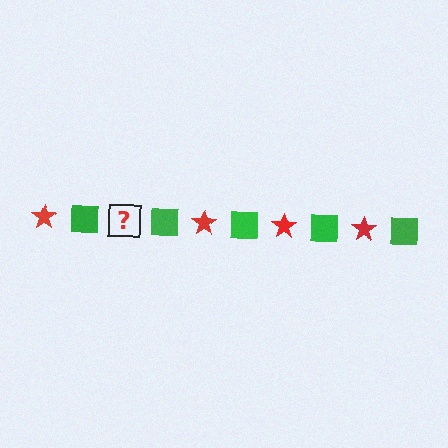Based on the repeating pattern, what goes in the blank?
The blank should be a red star.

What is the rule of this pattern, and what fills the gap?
The rule is that the pattern alternates between red star and green square. The gap should be filled with a red star.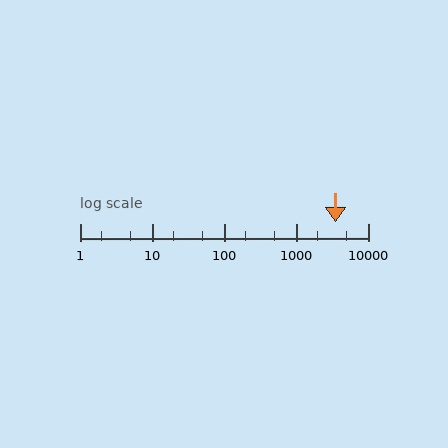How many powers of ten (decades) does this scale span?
The scale spans 4 decades, from 1 to 10000.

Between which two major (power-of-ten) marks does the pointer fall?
The pointer is between 1000 and 10000.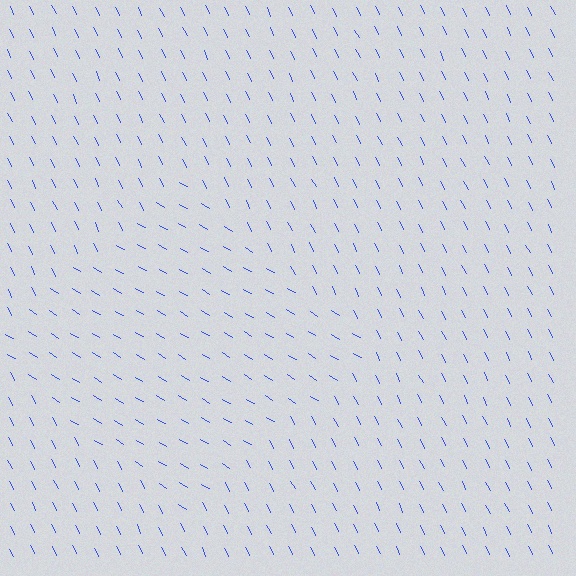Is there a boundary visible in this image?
Yes, there is a texture boundary formed by a change in line orientation.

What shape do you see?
I see a diamond.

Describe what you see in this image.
The image is filled with small blue line segments. A diamond region in the image has lines oriented differently from the surrounding lines, creating a visible texture boundary.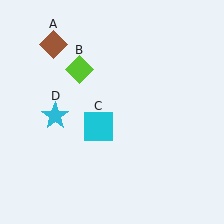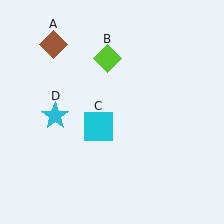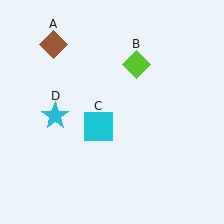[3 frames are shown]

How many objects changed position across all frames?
1 object changed position: lime diamond (object B).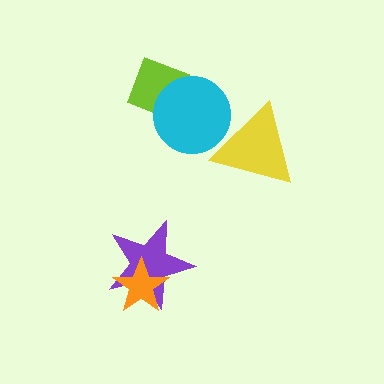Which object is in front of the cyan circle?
The yellow triangle is in front of the cyan circle.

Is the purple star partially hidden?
Yes, it is partially covered by another shape.